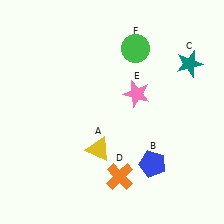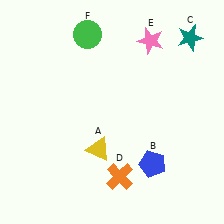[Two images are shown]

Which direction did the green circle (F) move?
The green circle (F) moved left.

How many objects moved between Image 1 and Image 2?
3 objects moved between the two images.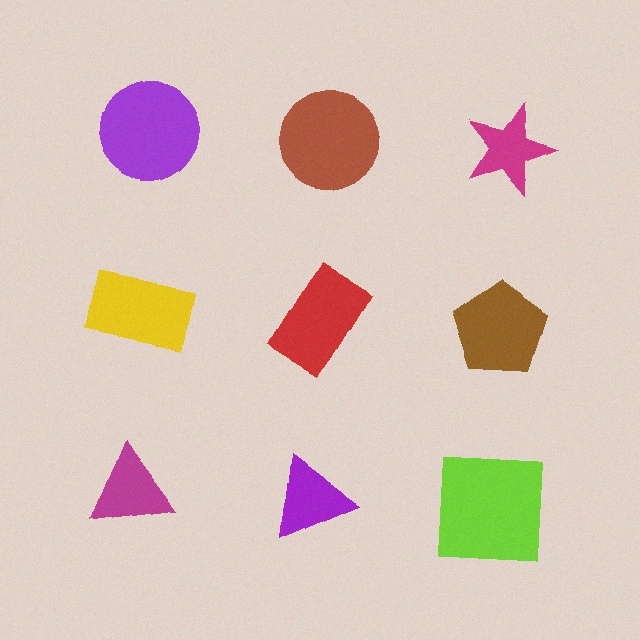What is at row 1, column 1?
A purple circle.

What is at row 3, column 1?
A magenta triangle.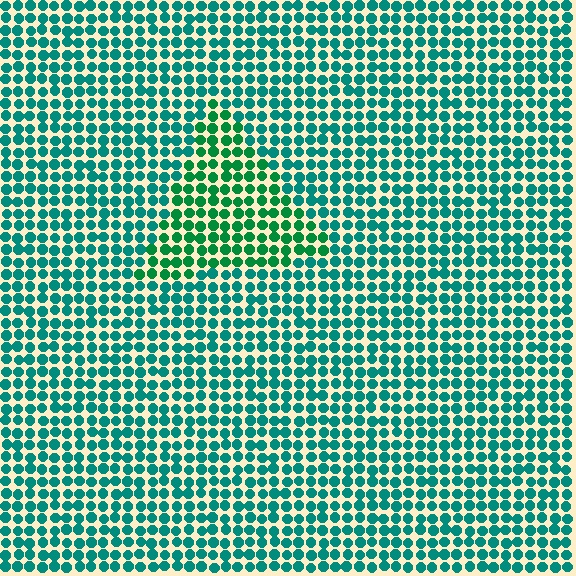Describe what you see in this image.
The image is filled with small teal elements in a uniform arrangement. A triangle-shaped region is visible where the elements are tinted to a slightly different hue, forming a subtle color boundary.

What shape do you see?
I see a triangle.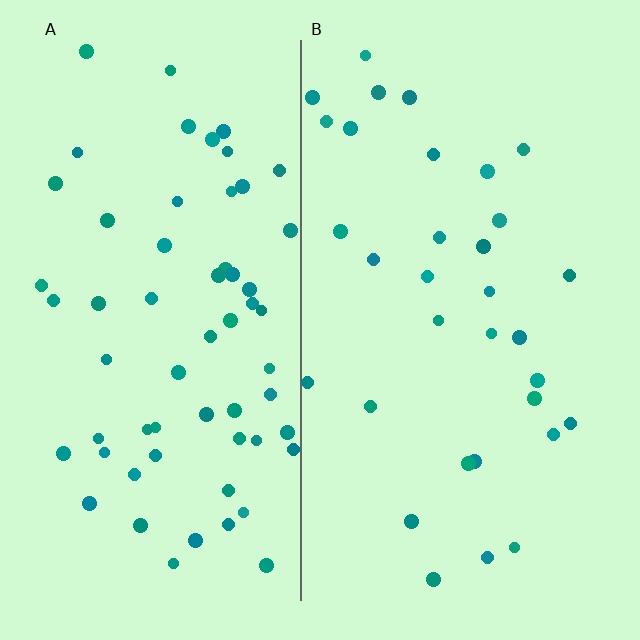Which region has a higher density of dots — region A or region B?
A (the left).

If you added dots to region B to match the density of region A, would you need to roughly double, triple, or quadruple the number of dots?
Approximately double.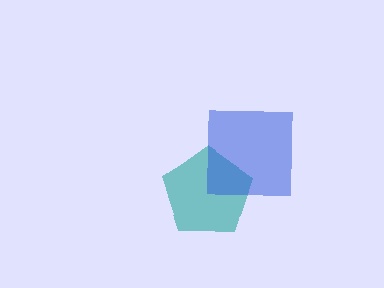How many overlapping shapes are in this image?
There are 2 overlapping shapes in the image.